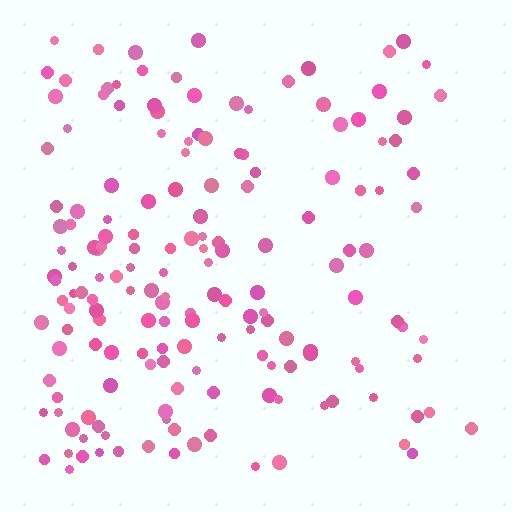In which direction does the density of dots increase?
From right to left, with the left side densest.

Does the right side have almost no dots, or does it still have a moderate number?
Still a moderate number, just noticeably fewer than the left.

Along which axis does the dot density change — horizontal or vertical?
Horizontal.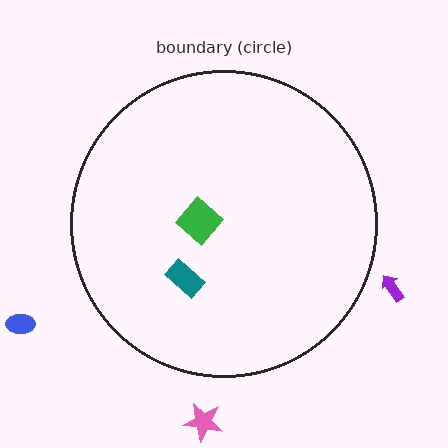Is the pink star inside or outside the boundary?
Outside.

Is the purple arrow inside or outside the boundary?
Outside.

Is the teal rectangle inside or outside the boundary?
Inside.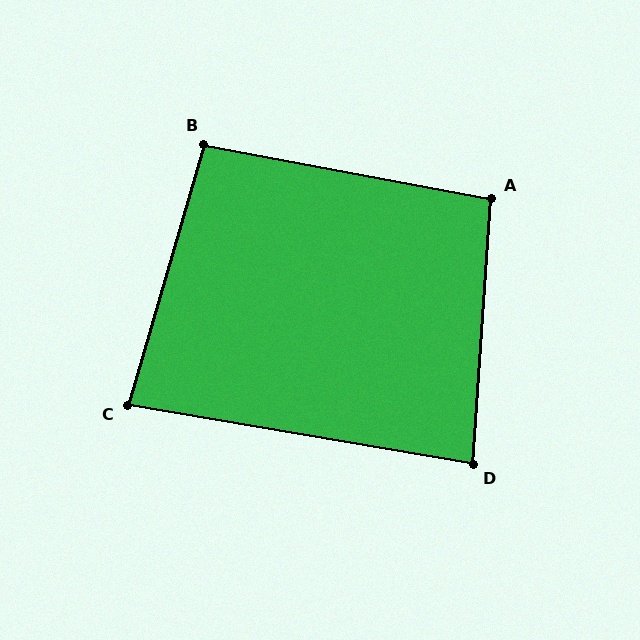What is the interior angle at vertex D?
Approximately 84 degrees (acute).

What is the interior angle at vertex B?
Approximately 96 degrees (obtuse).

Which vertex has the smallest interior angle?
C, at approximately 83 degrees.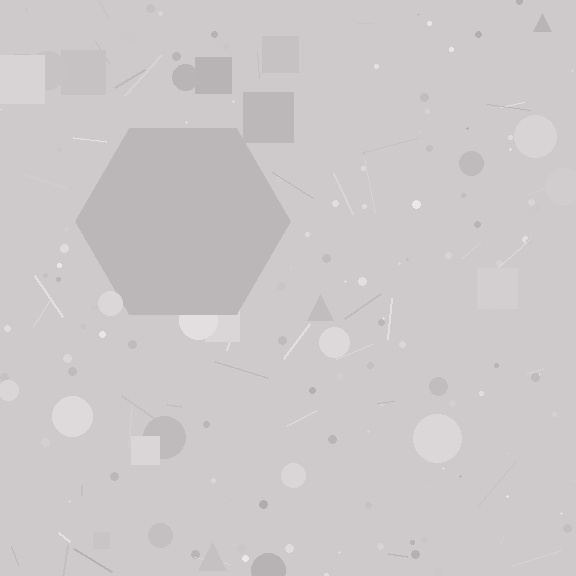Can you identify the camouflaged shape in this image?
The camouflaged shape is a hexagon.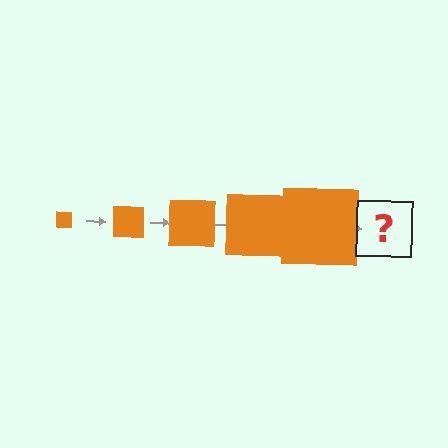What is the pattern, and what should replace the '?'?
The pattern is that the square gets progressively larger each step. The '?' should be an orange square, larger than the previous one.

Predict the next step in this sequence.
The next step is an orange square, larger than the previous one.